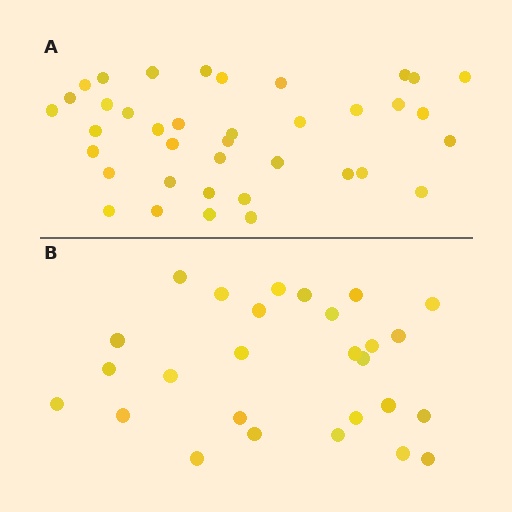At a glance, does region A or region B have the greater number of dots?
Region A (the top region) has more dots.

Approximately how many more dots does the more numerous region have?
Region A has roughly 12 or so more dots than region B.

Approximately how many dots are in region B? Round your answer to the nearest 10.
About 30 dots. (The exact count is 27, which rounds to 30.)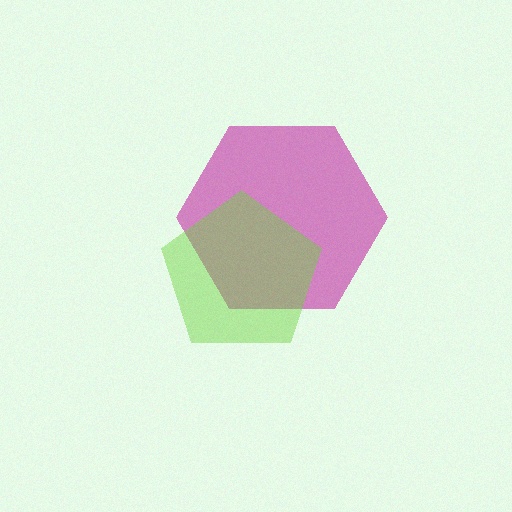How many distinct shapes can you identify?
There are 2 distinct shapes: a magenta hexagon, a lime pentagon.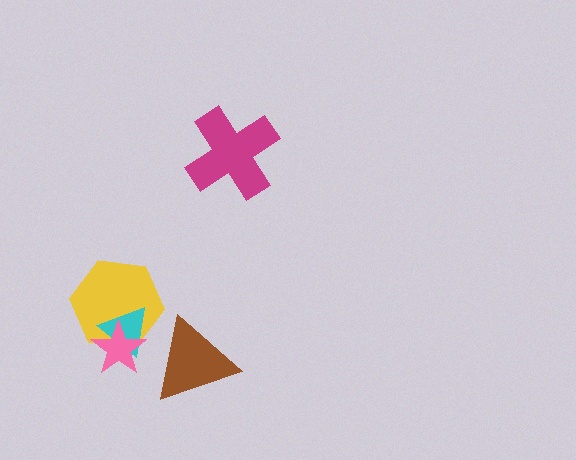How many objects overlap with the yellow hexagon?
2 objects overlap with the yellow hexagon.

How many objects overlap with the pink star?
2 objects overlap with the pink star.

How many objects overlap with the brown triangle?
0 objects overlap with the brown triangle.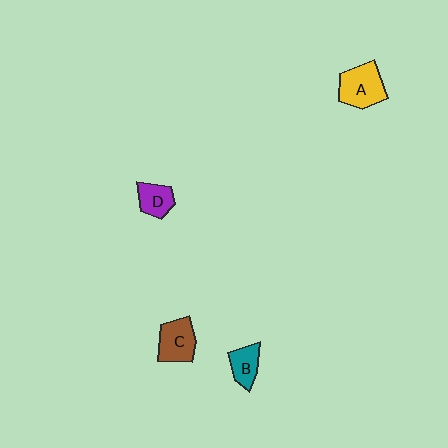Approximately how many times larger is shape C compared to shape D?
Approximately 1.4 times.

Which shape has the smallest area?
Shape B (teal).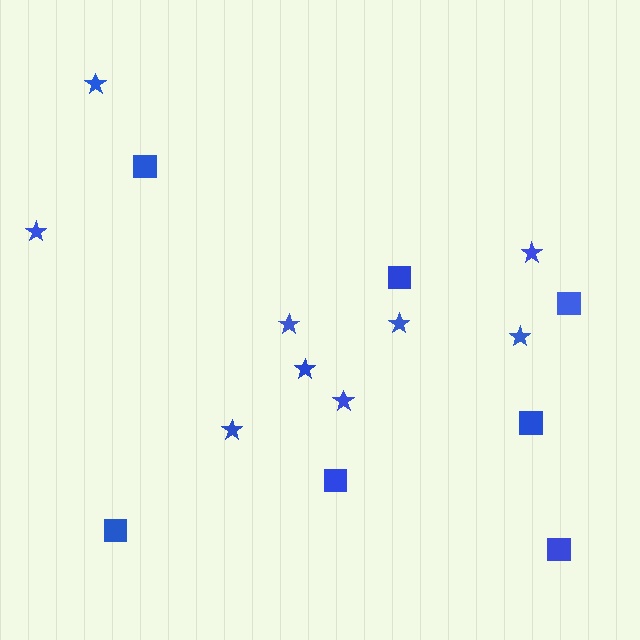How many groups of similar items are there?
There are 2 groups: one group of stars (9) and one group of squares (7).